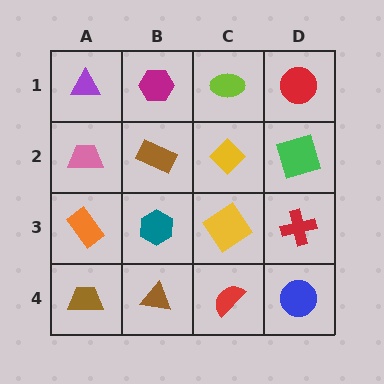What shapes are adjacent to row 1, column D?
A green square (row 2, column D), a lime ellipse (row 1, column C).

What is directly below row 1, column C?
A yellow diamond.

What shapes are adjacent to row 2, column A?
A purple triangle (row 1, column A), an orange rectangle (row 3, column A), a brown rectangle (row 2, column B).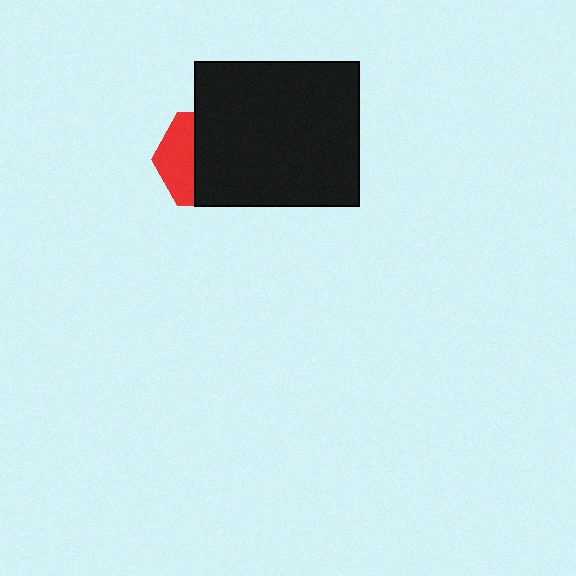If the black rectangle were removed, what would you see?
You would see the complete red hexagon.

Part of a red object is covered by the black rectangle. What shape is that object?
It is a hexagon.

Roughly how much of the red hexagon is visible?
A small part of it is visible (roughly 36%).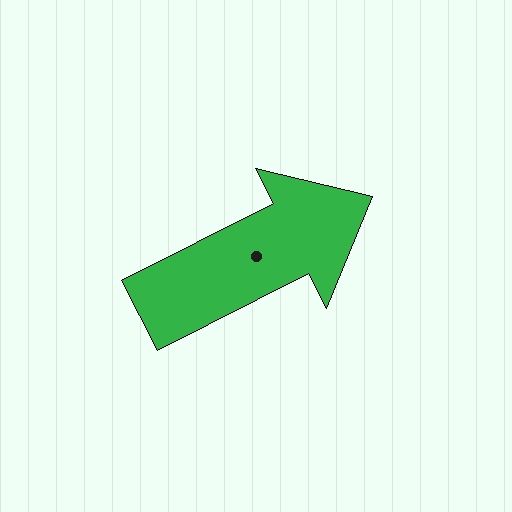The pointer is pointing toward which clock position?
Roughly 2 o'clock.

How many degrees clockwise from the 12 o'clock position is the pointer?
Approximately 63 degrees.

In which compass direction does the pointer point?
Northeast.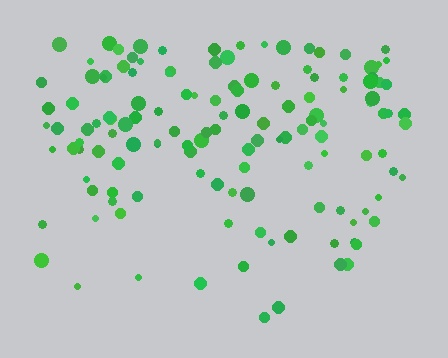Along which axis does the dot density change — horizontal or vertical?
Vertical.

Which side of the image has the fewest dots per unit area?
The bottom.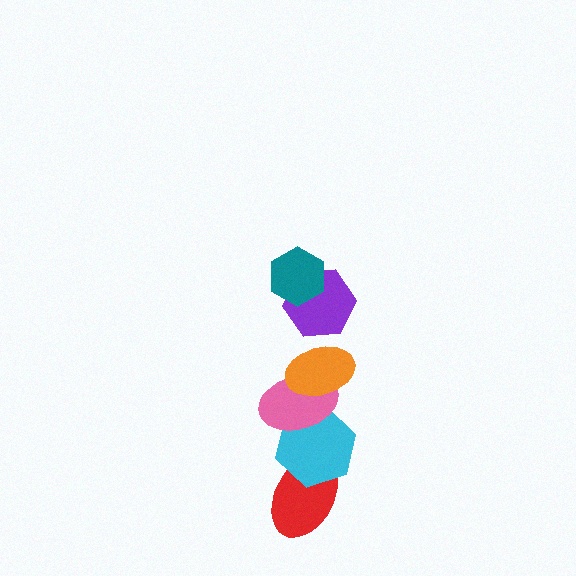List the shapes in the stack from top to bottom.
From top to bottom: the teal hexagon, the purple hexagon, the orange ellipse, the pink ellipse, the cyan hexagon, the red ellipse.